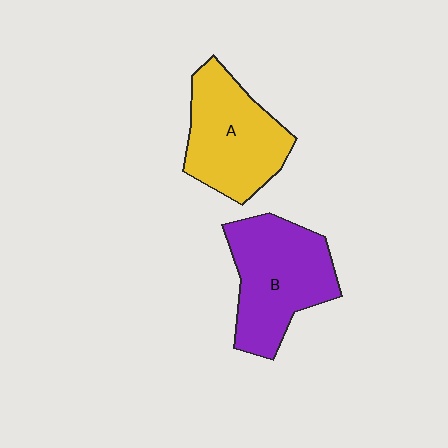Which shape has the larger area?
Shape B (purple).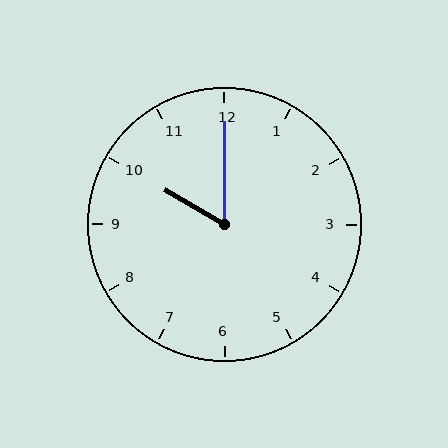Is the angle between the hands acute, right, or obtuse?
It is acute.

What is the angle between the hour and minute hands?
Approximately 60 degrees.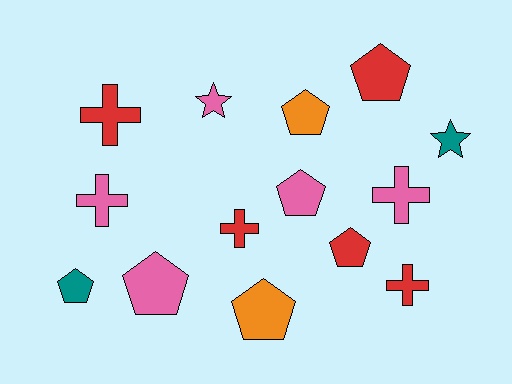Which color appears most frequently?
Pink, with 5 objects.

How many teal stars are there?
There is 1 teal star.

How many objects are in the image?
There are 14 objects.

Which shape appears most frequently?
Pentagon, with 7 objects.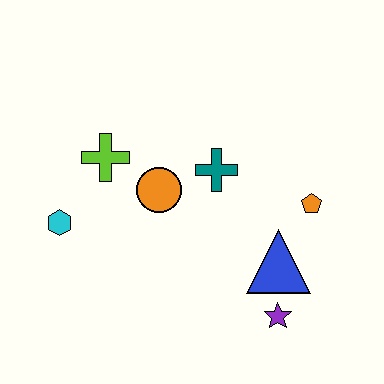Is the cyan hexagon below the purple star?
No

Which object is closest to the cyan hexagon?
The lime cross is closest to the cyan hexagon.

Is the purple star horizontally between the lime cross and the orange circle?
No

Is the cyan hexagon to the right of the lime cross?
No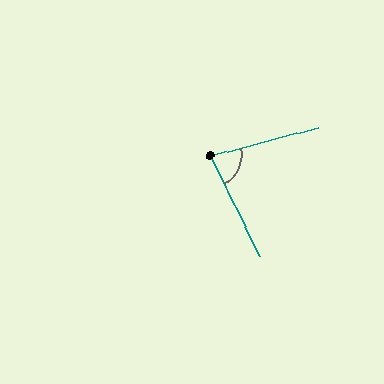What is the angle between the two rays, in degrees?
Approximately 78 degrees.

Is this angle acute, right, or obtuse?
It is acute.